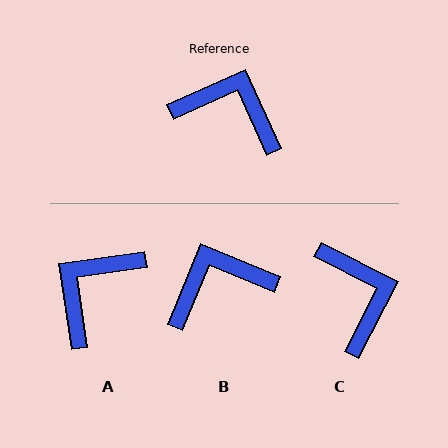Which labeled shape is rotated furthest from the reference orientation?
A, about 74 degrees away.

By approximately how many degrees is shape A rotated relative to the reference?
Approximately 74 degrees counter-clockwise.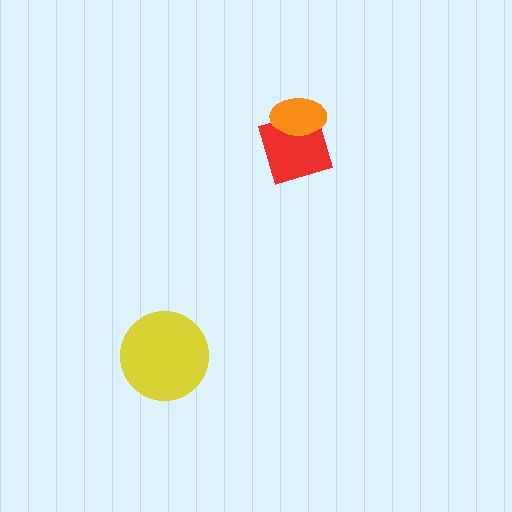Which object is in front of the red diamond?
The orange ellipse is in front of the red diamond.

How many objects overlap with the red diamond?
1 object overlaps with the red diamond.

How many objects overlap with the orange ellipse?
1 object overlaps with the orange ellipse.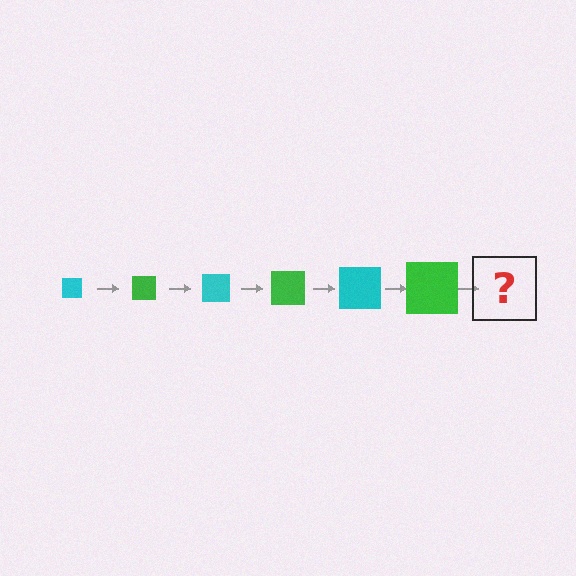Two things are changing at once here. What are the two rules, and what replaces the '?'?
The two rules are that the square grows larger each step and the color cycles through cyan and green. The '?' should be a cyan square, larger than the previous one.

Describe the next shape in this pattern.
It should be a cyan square, larger than the previous one.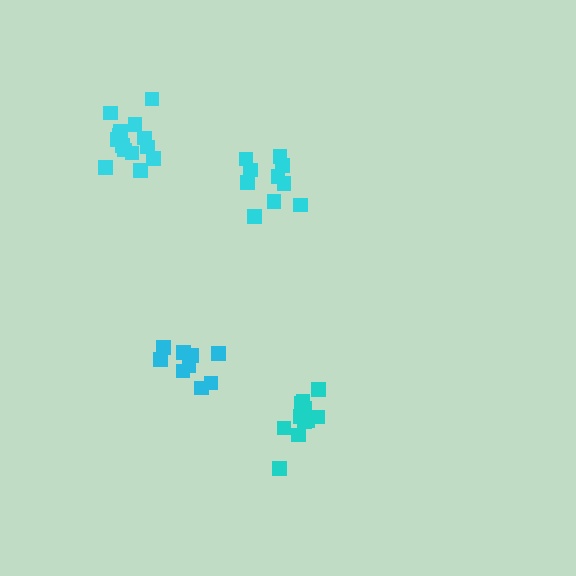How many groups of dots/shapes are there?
There are 4 groups.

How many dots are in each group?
Group 1: 11 dots, Group 2: 10 dots, Group 3: 9 dots, Group 4: 14 dots (44 total).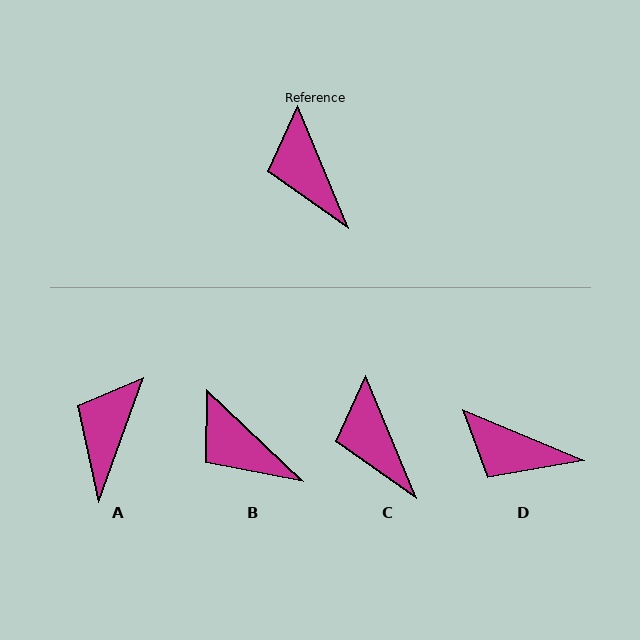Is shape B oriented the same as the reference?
No, it is off by about 24 degrees.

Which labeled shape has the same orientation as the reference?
C.